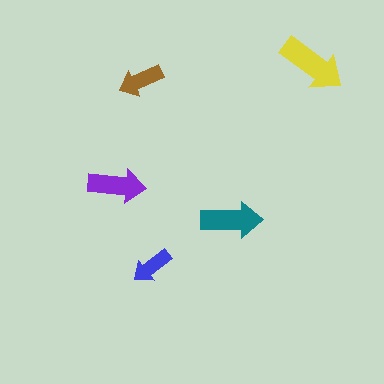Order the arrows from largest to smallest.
the yellow one, the teal one, the purple one, the brown one, the blue one.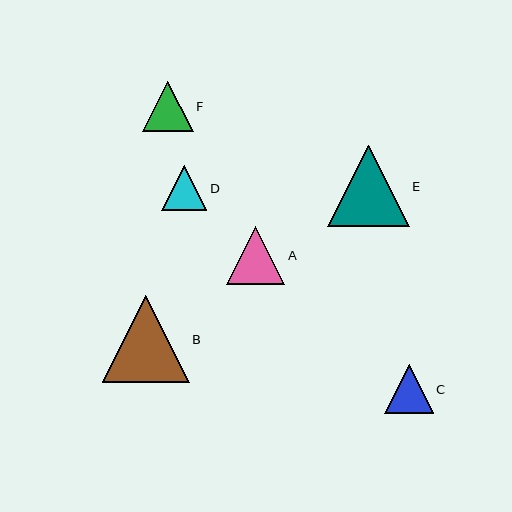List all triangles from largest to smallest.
From largest to smallest: B, E, A, F, C, D.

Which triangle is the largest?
Triangle B is the largest with a size of approximately 87 pixels.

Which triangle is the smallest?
Triangle D is the smallest with a size of approximately 45 pixels.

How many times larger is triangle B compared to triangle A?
Triangle B is approximately 1.5 times the size of triangle A.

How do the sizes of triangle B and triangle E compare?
Triangle B and triangle E are approximately the same size.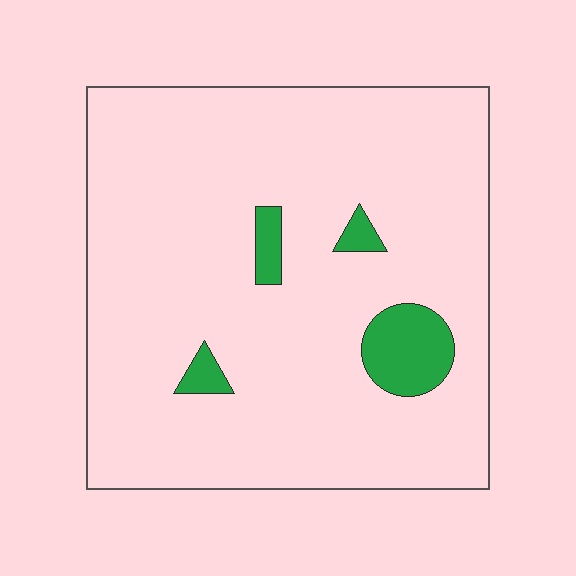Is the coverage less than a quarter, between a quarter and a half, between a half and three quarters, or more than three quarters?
Less than a quarter.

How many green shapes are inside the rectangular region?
4.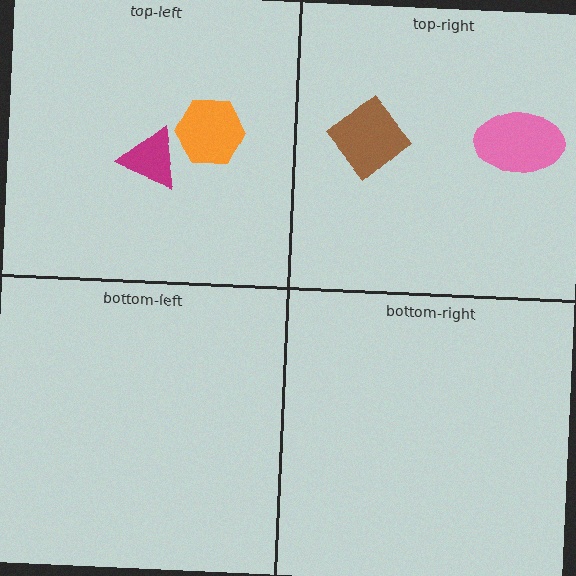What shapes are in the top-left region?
The magenta triangle, the orange hexagon.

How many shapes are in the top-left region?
2.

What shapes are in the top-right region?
The brown diamond, the pink ellipse.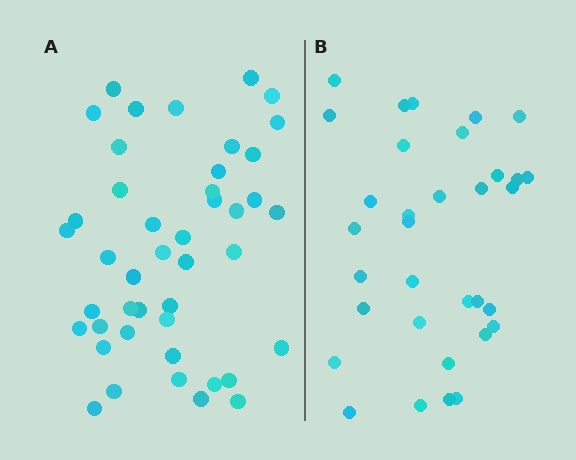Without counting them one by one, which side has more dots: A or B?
Region A (the left region) has more dots.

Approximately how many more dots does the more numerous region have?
Region A has roughly 12 or so more dots than region B.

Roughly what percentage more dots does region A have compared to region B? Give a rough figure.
About 35% more.